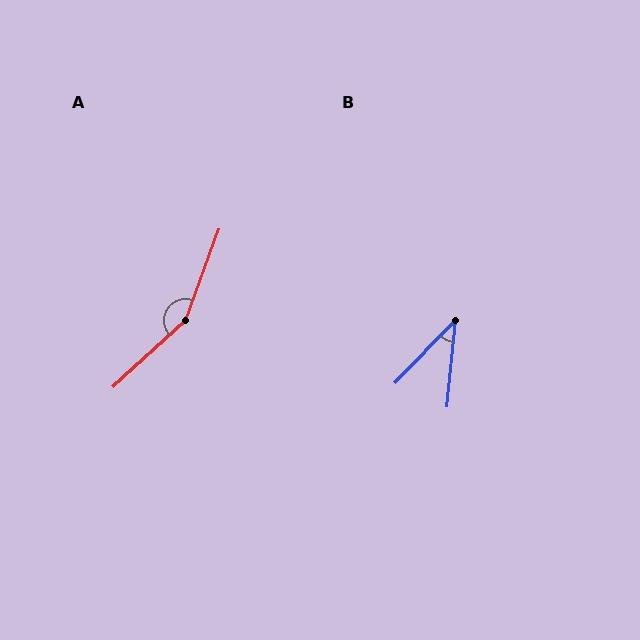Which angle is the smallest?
B, at approximately 39 degrees.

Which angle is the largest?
A, at approximately 153 degrees.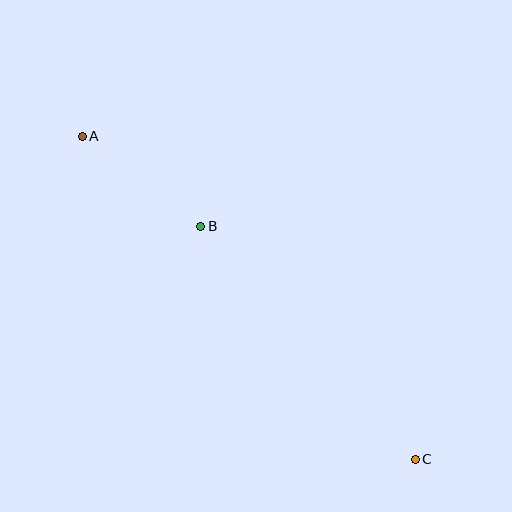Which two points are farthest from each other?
Points A and C are farthest from each other.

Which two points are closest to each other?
Points A and B are closest to each other.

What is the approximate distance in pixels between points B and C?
The distance between B and C is approximately 316 pixels.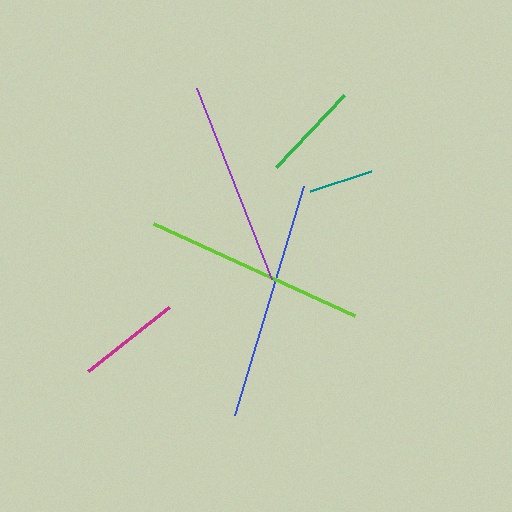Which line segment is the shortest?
The teal line is the shortest at approximately 64 pixels.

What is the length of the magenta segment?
The magenta segment is approximately 103 pixels long.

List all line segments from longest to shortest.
From longest to shortest: blue, lime, purple, magenta, green, teal.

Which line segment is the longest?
The blue line is the longest at approximately 239 pixels.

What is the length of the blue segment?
The blue segment is approximately 239 pixels long.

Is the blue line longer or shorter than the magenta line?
The blue line is longer than the magenta line.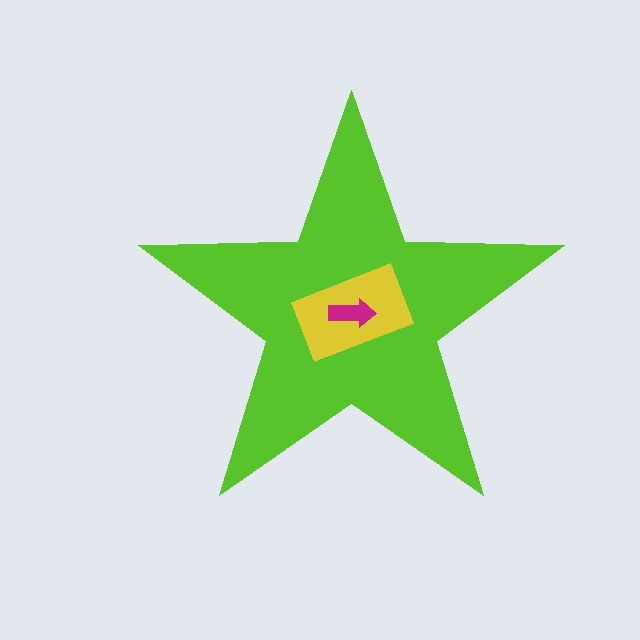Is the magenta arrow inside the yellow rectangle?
Yes.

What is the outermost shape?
The lime star.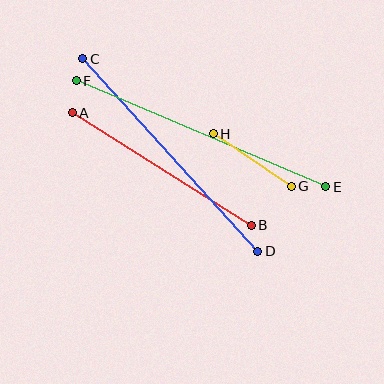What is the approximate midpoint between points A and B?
The midpoint is at approximately (162, 169) pixels.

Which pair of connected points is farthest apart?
Points E and F are farthest apart.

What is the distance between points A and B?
The distance is approximately 211 pixels.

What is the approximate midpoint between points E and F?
The midpoint is at approximately (201, 134) pixels.